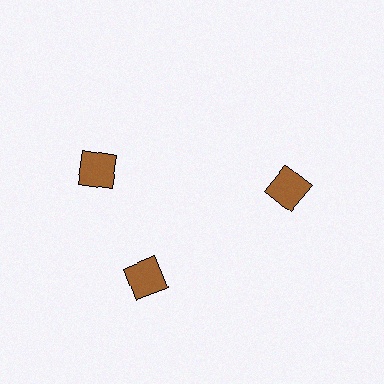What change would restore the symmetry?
The symmetry would be restored by rotating it back into even spacing with its neighbors so that all 3 diamonds sit at equal angles and equal distance from the center.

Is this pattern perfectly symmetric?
No. The 3 brown diamonds are arranged in a ring, but one element near the 11 o'clock position is rotated out of alignment along the ring, breaking the 3-fold rotational symmetry.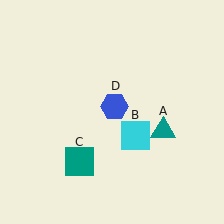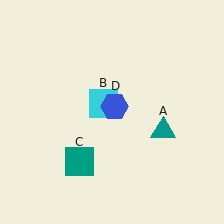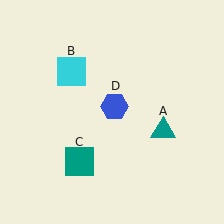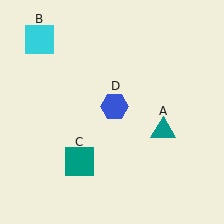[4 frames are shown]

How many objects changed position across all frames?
1 object changed position: cyan square (object B).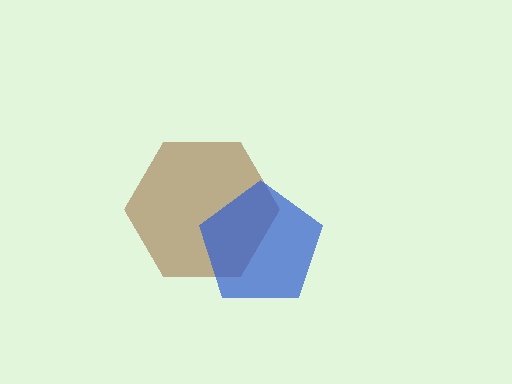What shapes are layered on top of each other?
The layered shapes are: a brown hexagon, a blue pentagon.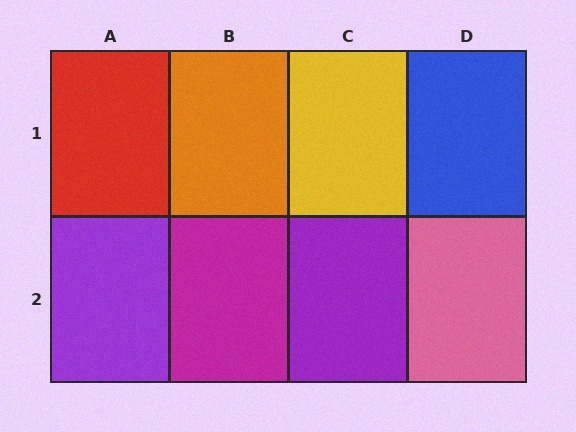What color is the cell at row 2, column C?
Purple.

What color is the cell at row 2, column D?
Pink.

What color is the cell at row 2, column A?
Purple.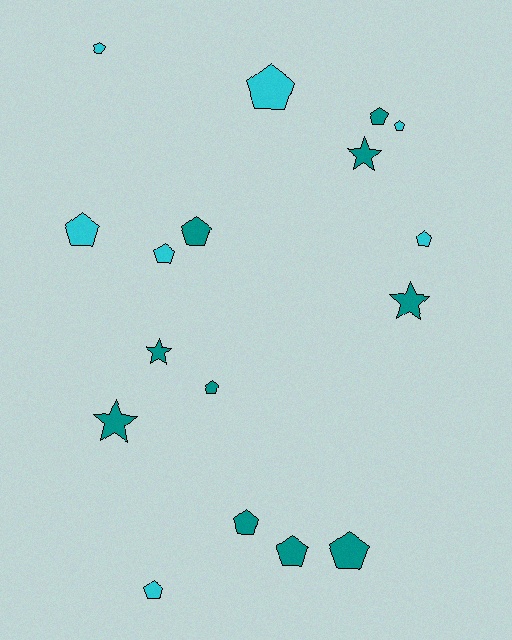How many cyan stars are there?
There are no cyan stars.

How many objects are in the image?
There are 17 objects.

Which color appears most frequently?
Teal, with 10 objects.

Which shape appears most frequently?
Pentagon, with 13 objects.